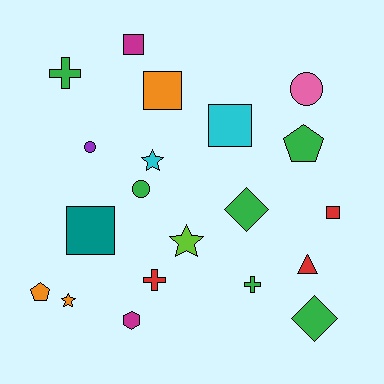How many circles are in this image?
There are 3 circles.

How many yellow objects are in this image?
There are no yellow objects.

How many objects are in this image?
There are 20 objects.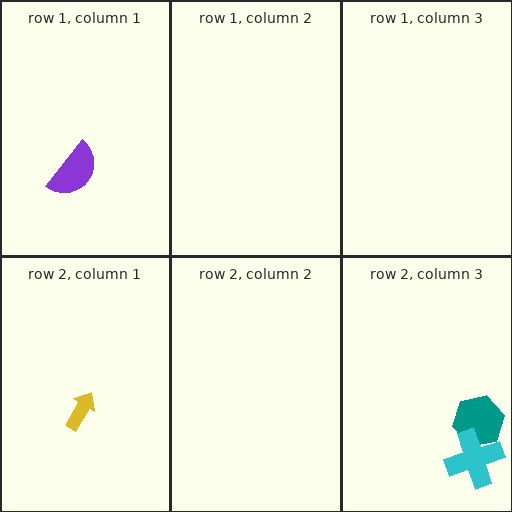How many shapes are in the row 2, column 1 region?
1.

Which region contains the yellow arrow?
The row 2, column 1 region.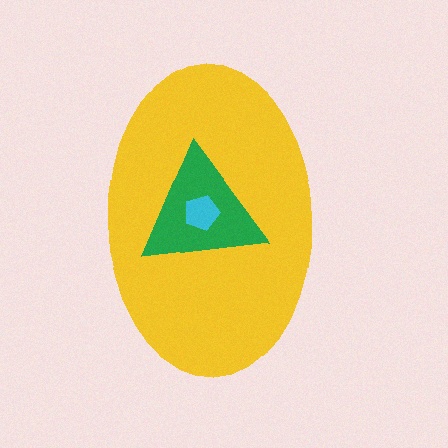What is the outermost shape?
The yellow ellipse.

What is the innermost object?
The cyan pentagon.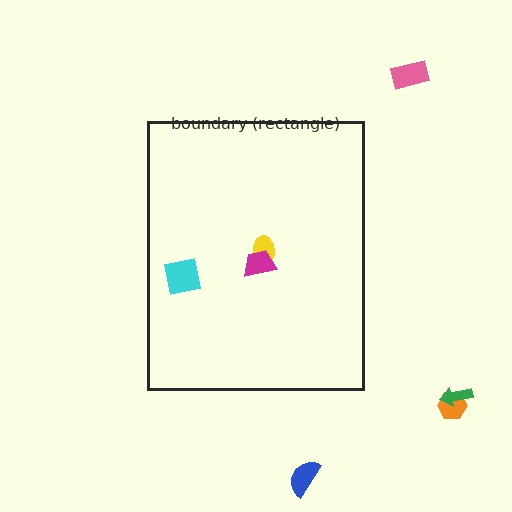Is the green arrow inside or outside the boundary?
Outside.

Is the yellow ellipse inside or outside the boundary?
Inside.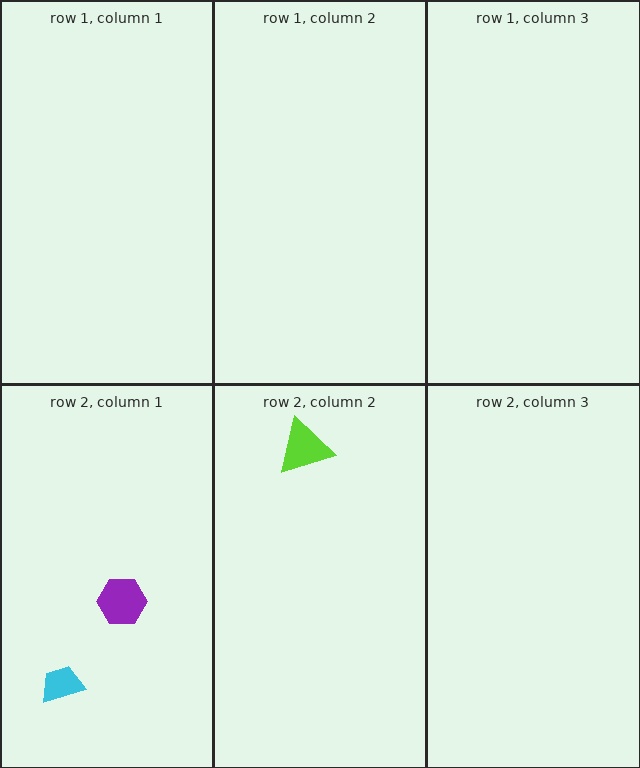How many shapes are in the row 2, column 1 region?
2.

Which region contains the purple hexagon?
The row 2, column 1 region.